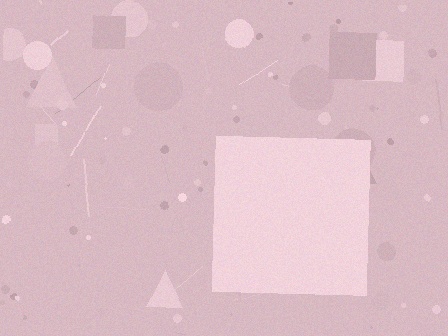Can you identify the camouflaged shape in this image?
The camouflaged shape is a square.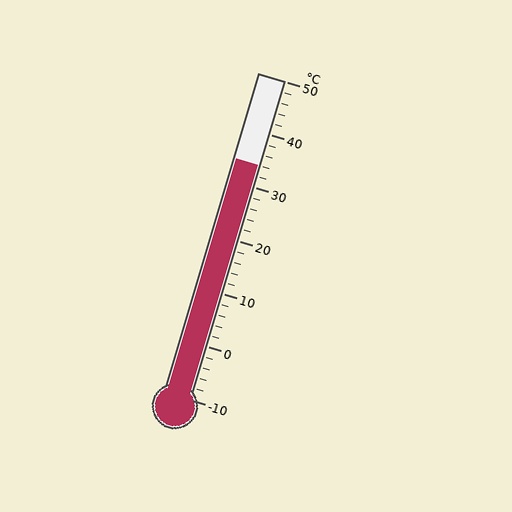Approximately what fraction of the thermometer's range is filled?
The thermometer is filled to approximately 75% of its range.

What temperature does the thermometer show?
The thermometer shows approximately 34°C.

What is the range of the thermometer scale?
The thermometer scale ranges from -10°C to 50°C.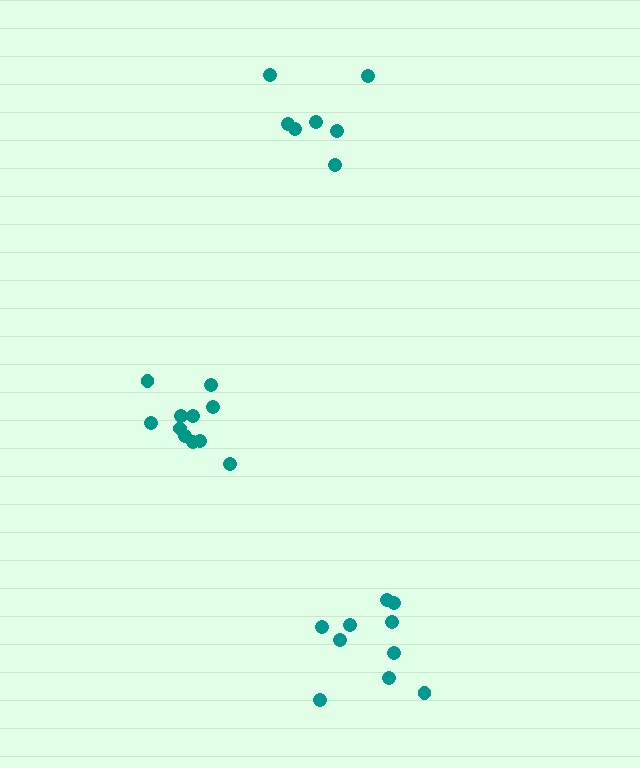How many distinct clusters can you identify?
There are 3 distinct clusters.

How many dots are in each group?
Group 1: 10 dots, Group 2: 7 dots, Group 3: 11 dots (28 total).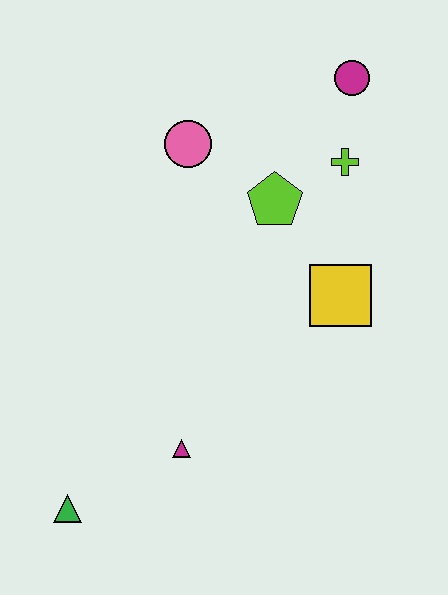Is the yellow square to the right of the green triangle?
Yes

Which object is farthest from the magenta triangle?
The magenta circle is farthest from the magenta triangle.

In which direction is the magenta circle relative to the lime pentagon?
The magenta circle is above the lime pentagon.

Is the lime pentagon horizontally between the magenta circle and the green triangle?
Yes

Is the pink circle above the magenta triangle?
Yes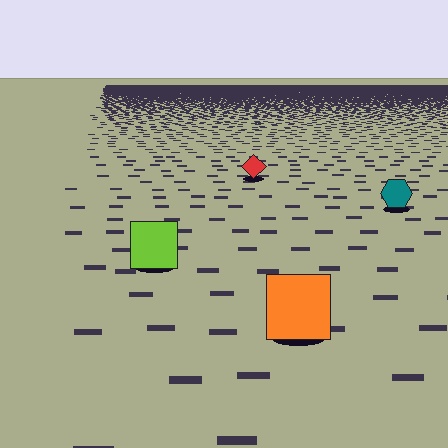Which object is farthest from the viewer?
The red diamond is farthest from the viewer. It appears smaller and the ground texture around it is denser.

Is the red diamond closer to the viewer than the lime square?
No. The lime square is closer — you can tell from the texture gradient: the ground texture is coarser near it.